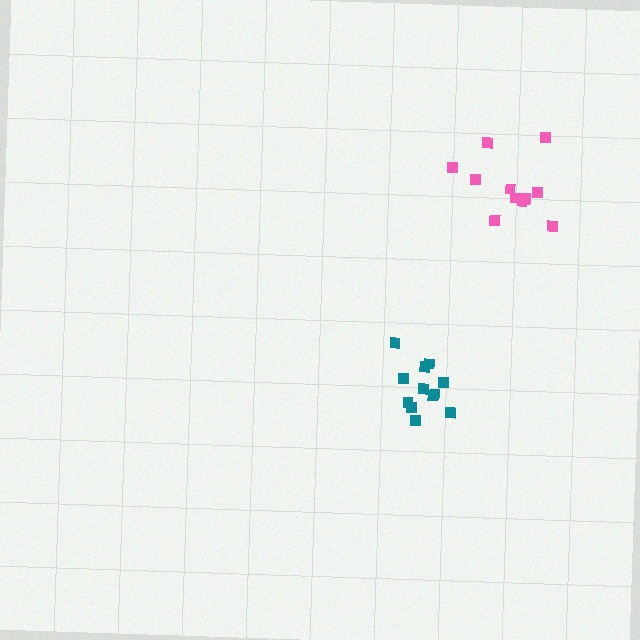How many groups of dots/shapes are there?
There are 2 groups.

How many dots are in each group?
Group 1: 12 dots, Group 2: 12 dots (24 total).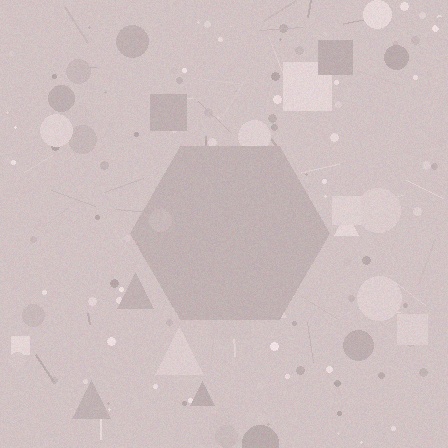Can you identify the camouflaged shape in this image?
The camouflaged shape is a hexagon.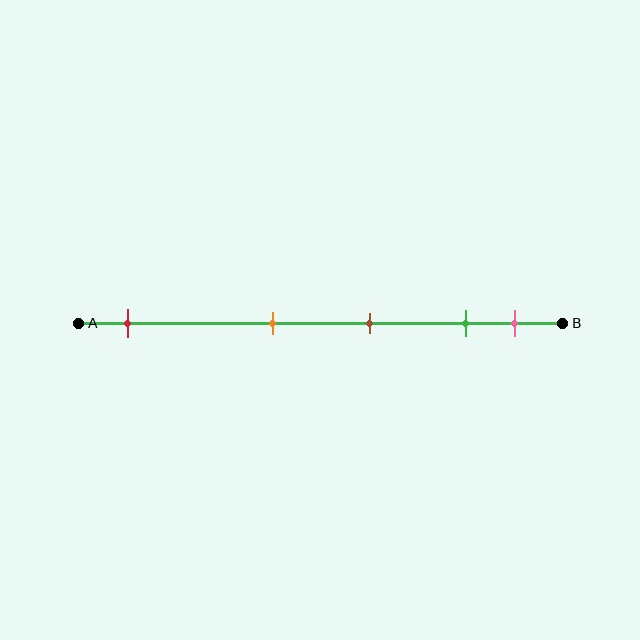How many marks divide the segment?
There are 5 marks dividing the segment.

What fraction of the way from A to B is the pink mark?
The pink mark is approximately 90% (0.9) of the way from A to B.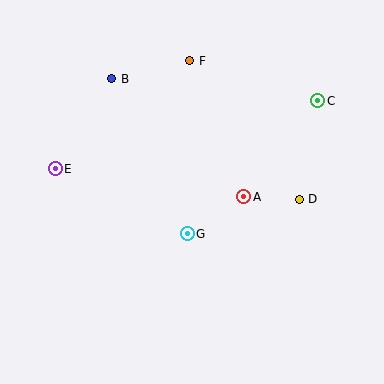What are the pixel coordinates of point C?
Point C is at (318, 101).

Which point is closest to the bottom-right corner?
Point D is closest to the bottom-right corner.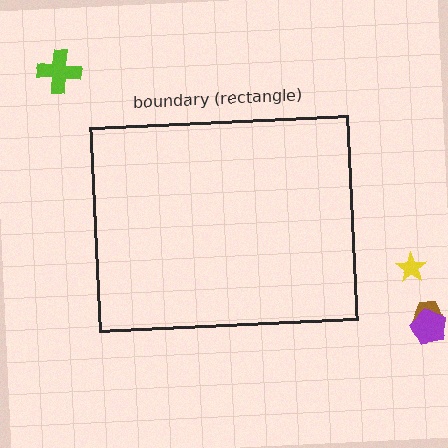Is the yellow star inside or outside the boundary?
Outside.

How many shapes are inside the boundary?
0 inside, 4 outside.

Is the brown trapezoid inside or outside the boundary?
Outside.